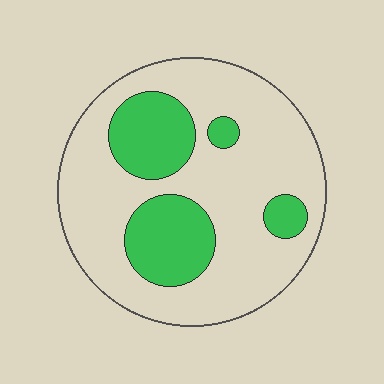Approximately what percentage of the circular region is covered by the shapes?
Approximately 25%.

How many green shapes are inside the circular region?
4.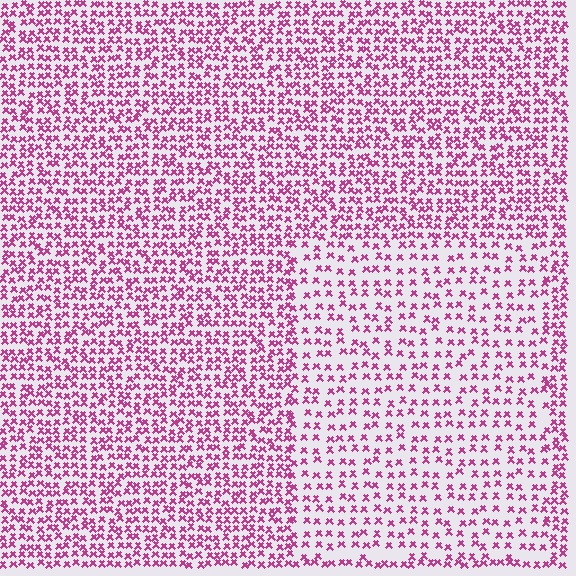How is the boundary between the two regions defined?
The boundary is defined by a change in element density (approximately 1.8x ratio). All elements are the same color, size, and shape.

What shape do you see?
I see a rectangle.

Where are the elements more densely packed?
The elements are more densely packed outside the rectangle boundary.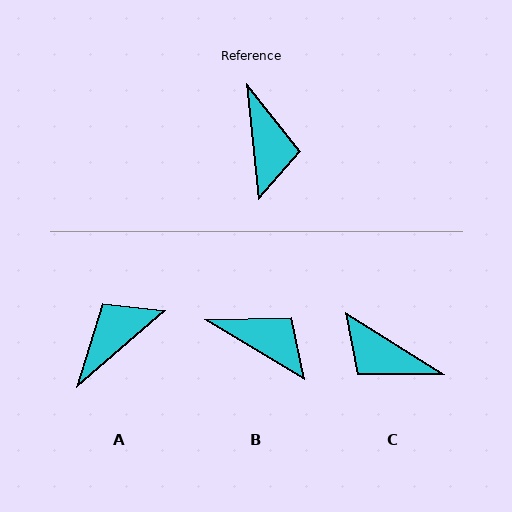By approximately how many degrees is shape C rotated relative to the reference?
Approximately 128 degrees clockwise.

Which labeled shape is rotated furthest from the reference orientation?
C, about 128 degrees away.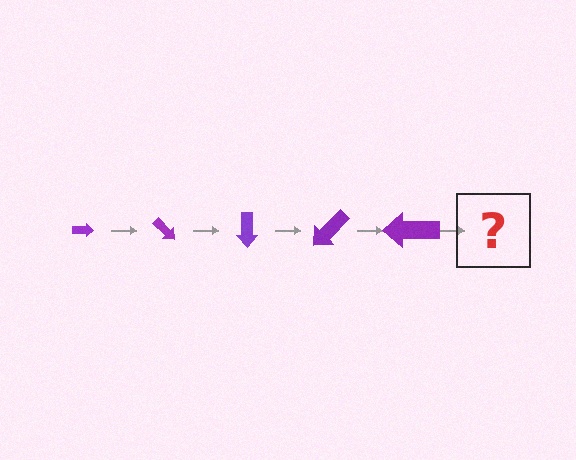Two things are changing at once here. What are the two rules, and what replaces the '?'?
The two rules are that the arrow grows larger each step and it rotates 45 degrees each step. The '?' should be an arrow, larger than the previous one and rotated 225 degrees from the start.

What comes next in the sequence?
The next element should be an arrow, larger than the previous one and rotated 225 degrees from the start.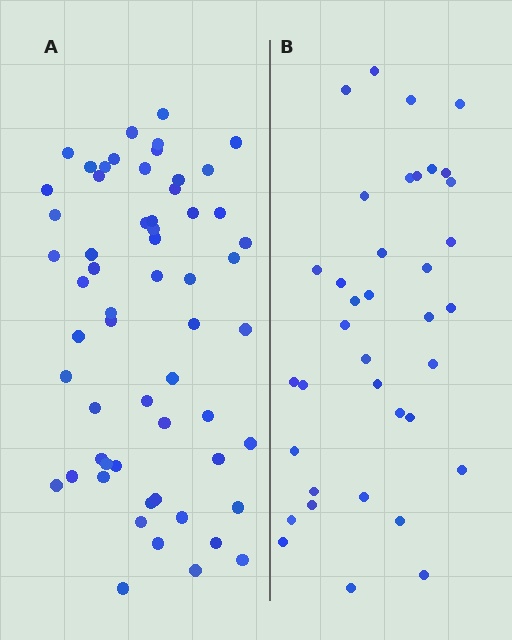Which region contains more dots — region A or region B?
Region A (the left region) has more dots.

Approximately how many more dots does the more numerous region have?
Region A has approximately 20 more dots than region B.